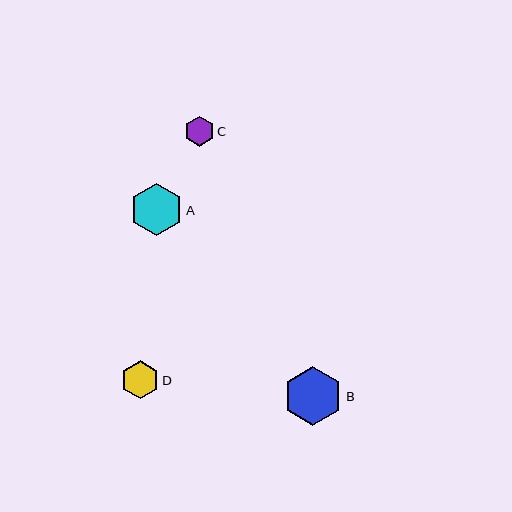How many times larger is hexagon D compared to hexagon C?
Hexagon D is approximately 1.3 times the size of hexagon C.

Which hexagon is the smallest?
Hexagon C is the smallest with a size of approximately 30 pixels.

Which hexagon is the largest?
Hexagon B is the largest with a size of approximately 59 pixels.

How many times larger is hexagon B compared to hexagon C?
Hexagon B is approximately 2.0 times the size of hexagon C.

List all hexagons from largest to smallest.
From largest to smallest: B, A, D, C.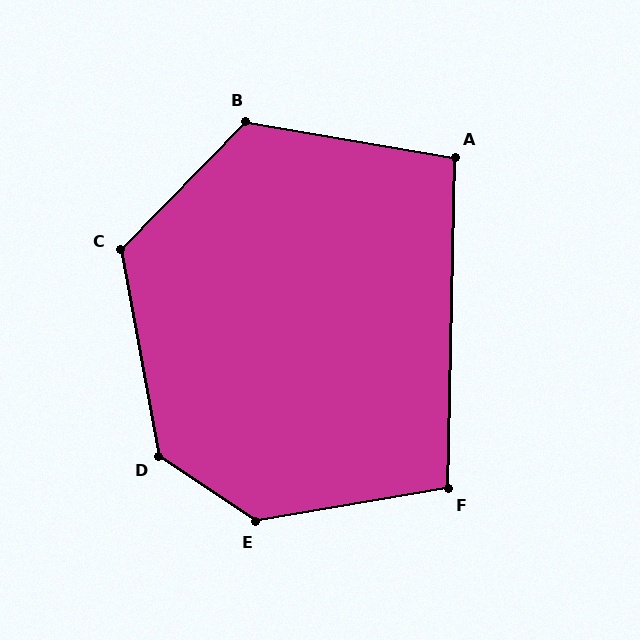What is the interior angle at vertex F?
Approximately 101 degrees (obtuse).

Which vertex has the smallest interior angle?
A, at approximately 98 degrees.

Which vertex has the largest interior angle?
E, at approximately 136 degrees.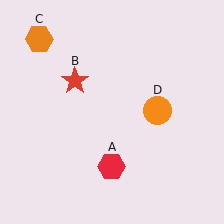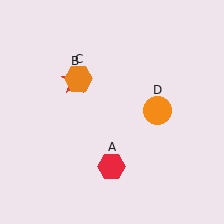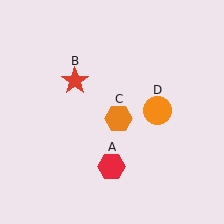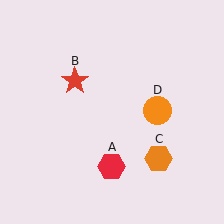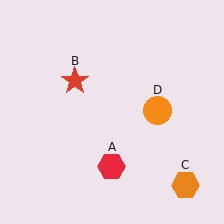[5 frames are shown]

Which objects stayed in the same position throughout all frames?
Red hexagon (object A) and red star (object B) and orange circle (object D) remained stationary.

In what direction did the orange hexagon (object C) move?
The orange hexagon (object C) moved down and to the right.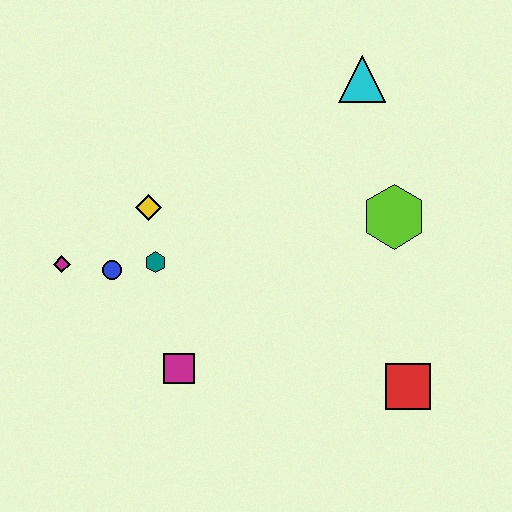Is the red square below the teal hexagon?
Yes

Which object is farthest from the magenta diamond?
The red square is farthest from the magenta diamond.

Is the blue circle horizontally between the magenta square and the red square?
No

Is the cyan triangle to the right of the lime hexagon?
No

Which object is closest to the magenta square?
The teal hexagon is closest to the magenta square.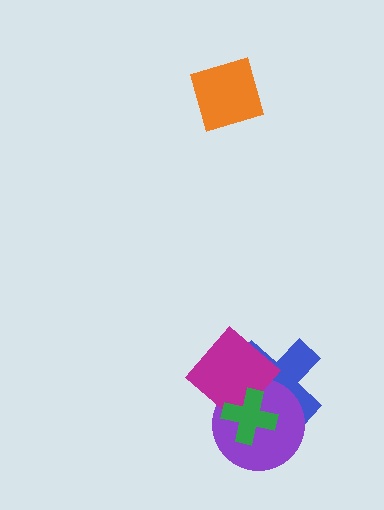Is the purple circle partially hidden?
Yes, it is partially covered by another shape.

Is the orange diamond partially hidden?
No, no other shape covers it.